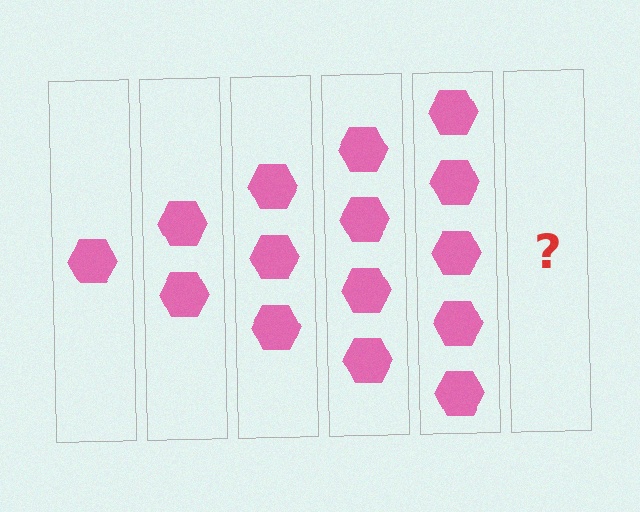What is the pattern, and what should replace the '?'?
The pattern is that each step adds one more hexagon. The '?' should be 6 hexagons.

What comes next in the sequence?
The next element should be 6 hexagons.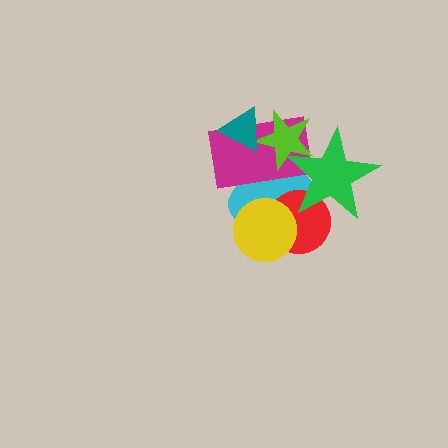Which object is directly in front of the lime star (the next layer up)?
The teal triangle is directly in front of the lime star.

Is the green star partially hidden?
No, no other shape covers it.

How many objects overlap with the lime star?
4 objects overlap with the lime star.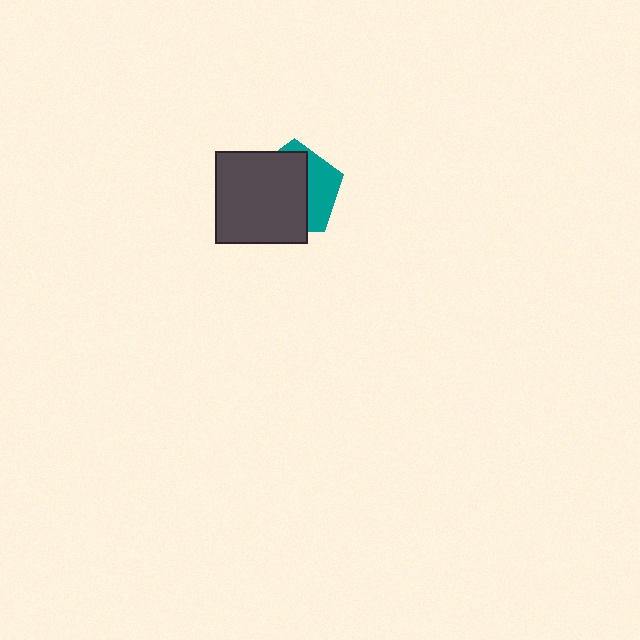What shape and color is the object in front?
The object in front is a dark gray square.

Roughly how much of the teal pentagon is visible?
A small part of it is visible (roughly 36%).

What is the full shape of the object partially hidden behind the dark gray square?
The partially hidden object is a teal pentagon.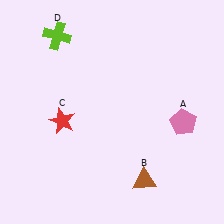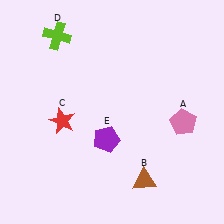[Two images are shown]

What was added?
A purple pentagon (E) was added in Image 2.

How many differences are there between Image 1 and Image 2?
There is 1 difference between the two images.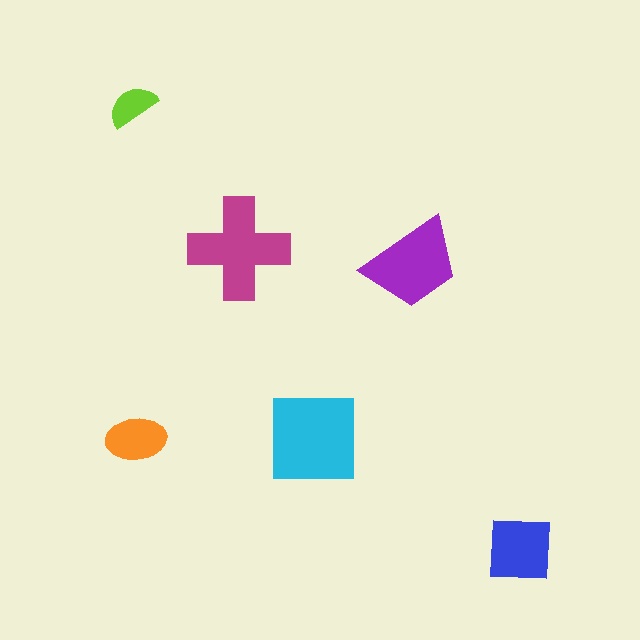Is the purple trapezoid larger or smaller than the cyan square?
Smaller.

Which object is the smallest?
The lime semicircle.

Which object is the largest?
The cyan square.